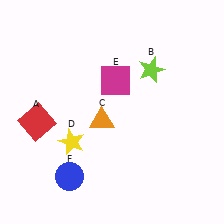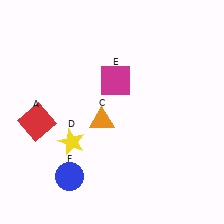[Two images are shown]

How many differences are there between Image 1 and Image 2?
There is 1 difference between the two images.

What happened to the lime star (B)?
The lime star (B) was removed in Image 2. It was in the top-right area of Image 1.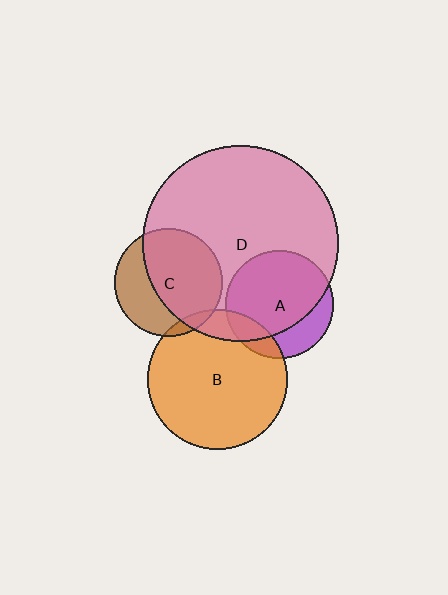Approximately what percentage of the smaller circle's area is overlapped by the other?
Approximately 75%.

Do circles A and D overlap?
Yes.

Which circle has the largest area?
Circle D (pink).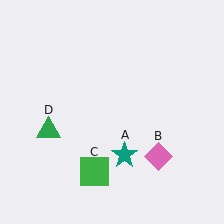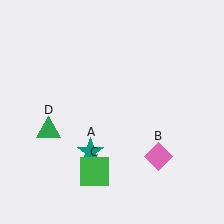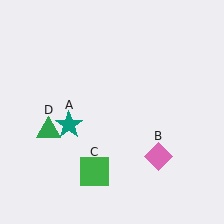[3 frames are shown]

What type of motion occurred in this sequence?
The teal star (object A) rotated clockwise around the center of the scene.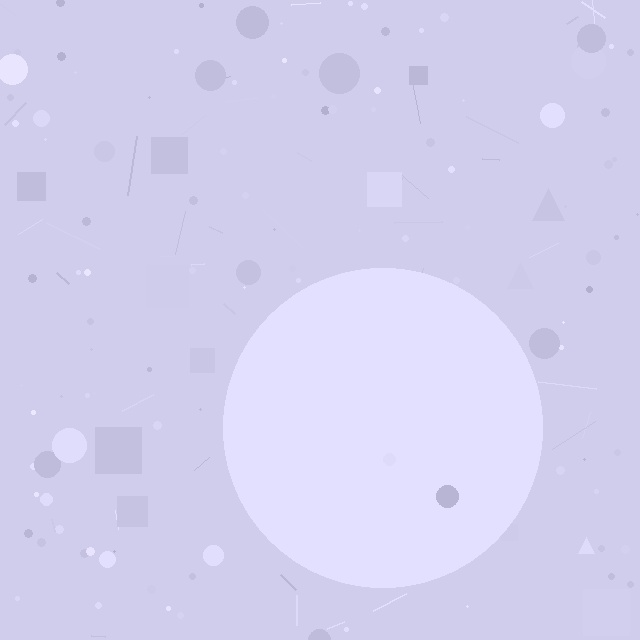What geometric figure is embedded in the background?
A circle is embedded in the background.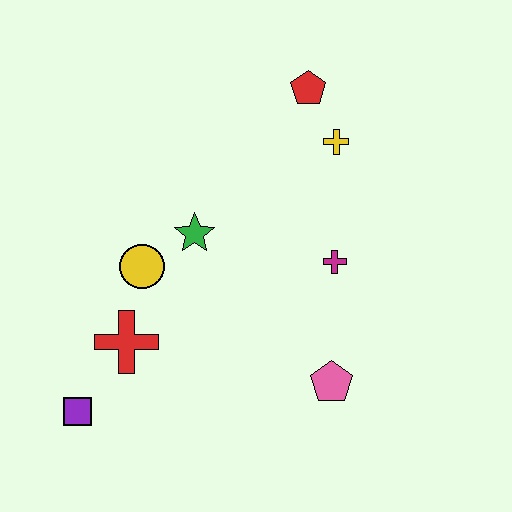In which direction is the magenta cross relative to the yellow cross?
The magenta cross is below the yellow cross.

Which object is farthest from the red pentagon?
The purple square is farthest from the red pentagon.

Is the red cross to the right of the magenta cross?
No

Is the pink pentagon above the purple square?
Yes